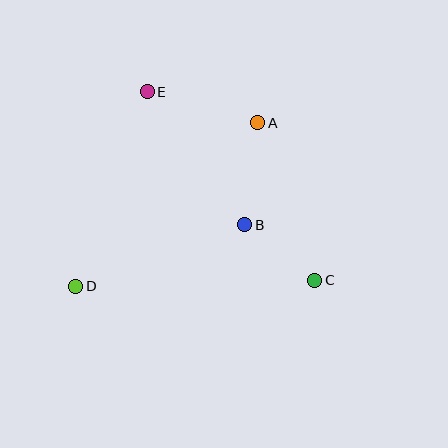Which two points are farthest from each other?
Points C and E are farthest from each other.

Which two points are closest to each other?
Points B and C are closest to each other.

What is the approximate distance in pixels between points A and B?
The distance between A and B is approximately 103 pixels.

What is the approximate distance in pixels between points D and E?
The distance between D and E is approximately 207 pixels.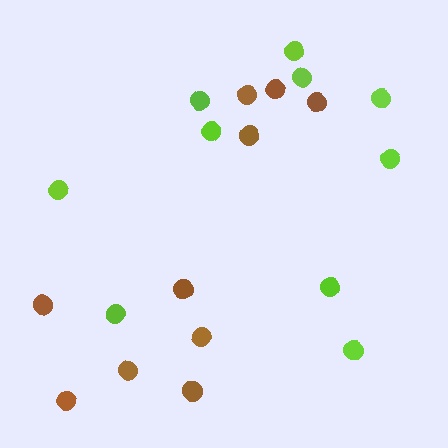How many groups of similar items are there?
There are 2 groups: one group of lime circles (10) and one group of brown circles (10).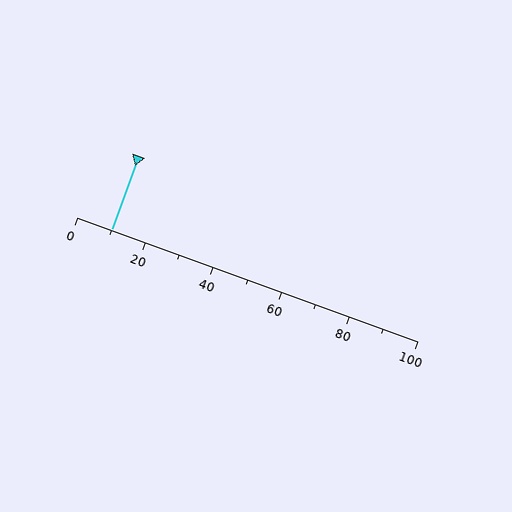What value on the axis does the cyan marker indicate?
The marker indicates approximately 10.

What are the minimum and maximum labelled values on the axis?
The axis runs from 0 to 100.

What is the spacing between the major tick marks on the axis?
The major ticks are spaced 20 apart.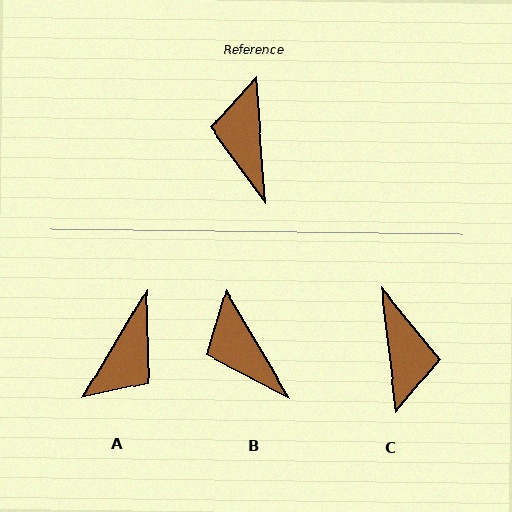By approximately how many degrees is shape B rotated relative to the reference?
Approximately 26 degrees counter-clockwise.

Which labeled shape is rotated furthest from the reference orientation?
C, about 177 degrees away.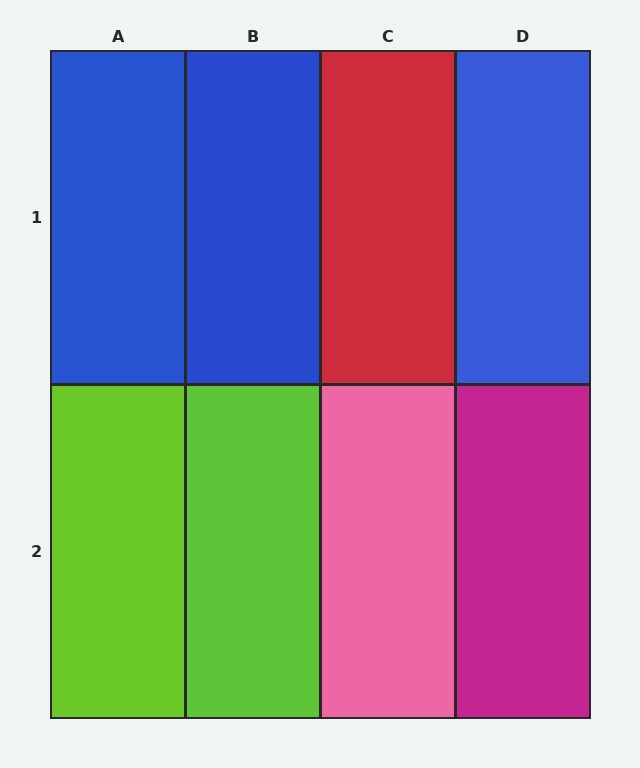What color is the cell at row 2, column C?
Pink.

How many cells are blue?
3 cells are blue.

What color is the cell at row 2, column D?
Magenta.